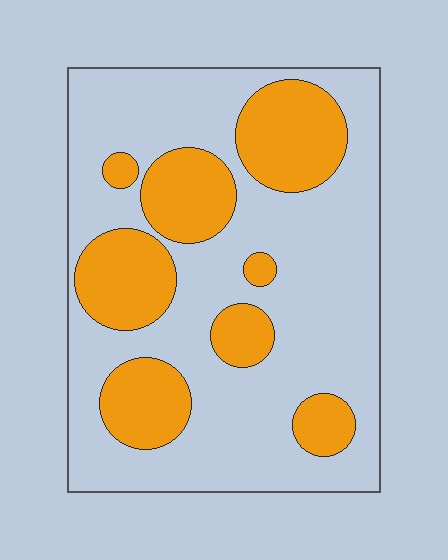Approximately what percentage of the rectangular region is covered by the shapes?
Approximately 30%.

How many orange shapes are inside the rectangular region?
8.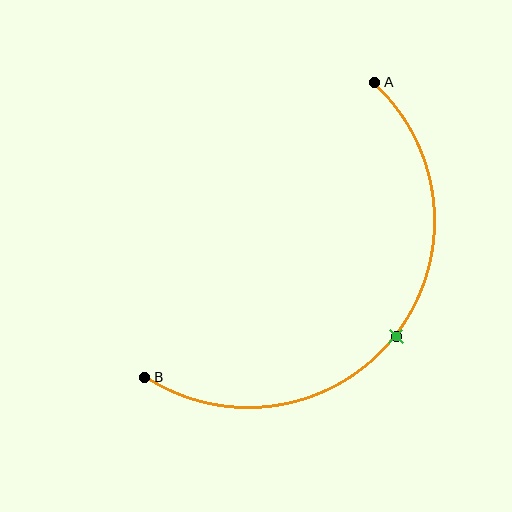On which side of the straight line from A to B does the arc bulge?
The arc bulges below and to the right of the straight line connecting A and B.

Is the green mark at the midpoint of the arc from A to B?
Yes. The green mark lies on the arc at equal arc-length from both A and B — it is the arc midpoint.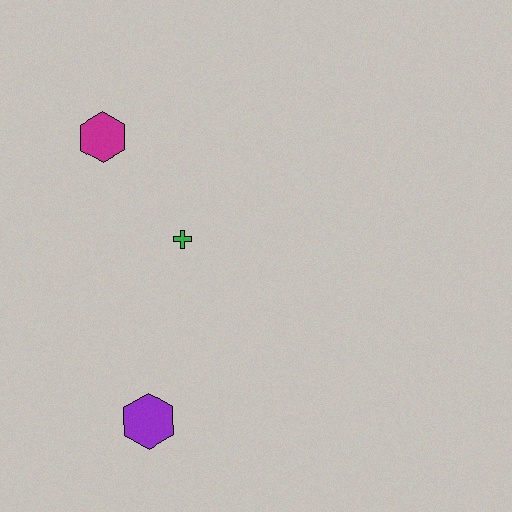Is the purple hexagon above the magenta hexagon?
No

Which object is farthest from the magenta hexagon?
The purple hexagon is farthest from the magenta hexagon.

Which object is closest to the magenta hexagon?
The green cross is closest to the magenta hexagon.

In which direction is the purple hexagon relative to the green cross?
The purple hexagon is below the green cross.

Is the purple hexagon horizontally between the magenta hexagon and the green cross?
Yes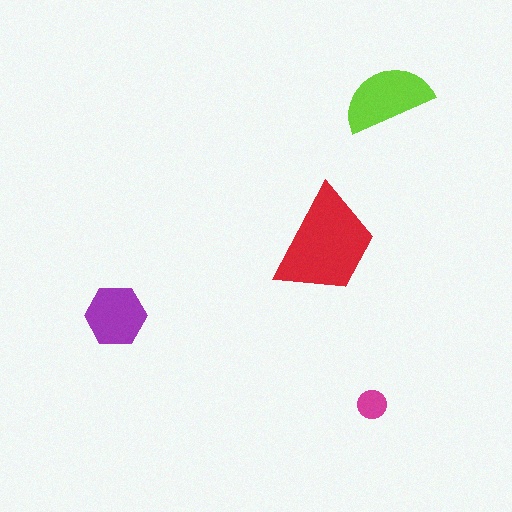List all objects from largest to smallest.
The red trapezoid, the lime semicircle, the purple hexagon, the magenta circle.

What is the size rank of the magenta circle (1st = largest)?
4th.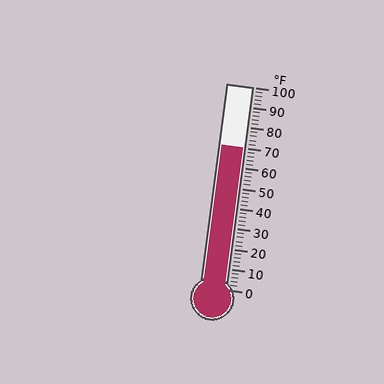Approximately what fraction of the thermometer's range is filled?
The thermometer is filled to approximately 70% of its range.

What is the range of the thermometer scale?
The thermometer scale ranges from 0°F to 100°F.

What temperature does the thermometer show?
The thermometer shows approximately 70°F.